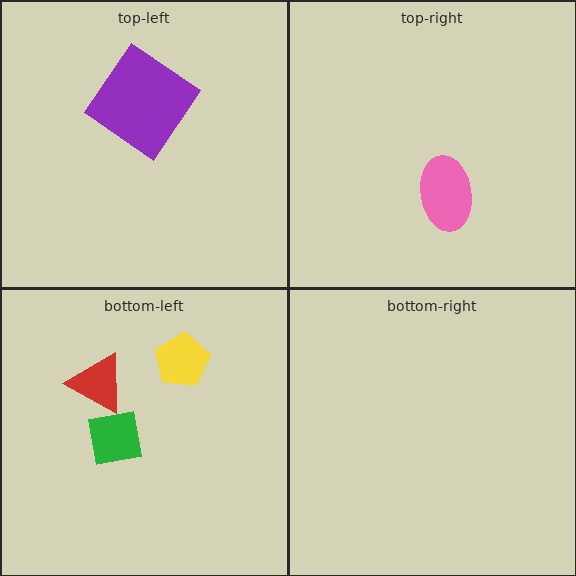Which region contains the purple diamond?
The top-left region.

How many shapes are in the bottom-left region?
3.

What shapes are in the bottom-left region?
The red triangle, the yellow pentagon, the green square.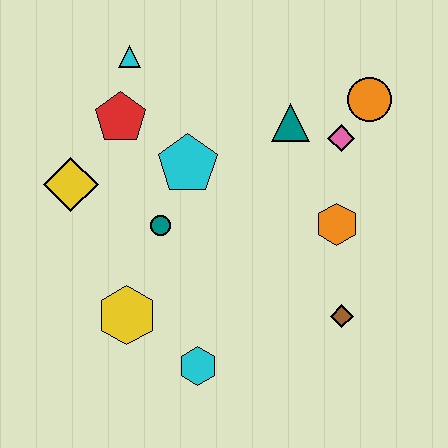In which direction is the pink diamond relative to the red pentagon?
The pink diamond is to the right of the red pentagon.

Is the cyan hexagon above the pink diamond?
No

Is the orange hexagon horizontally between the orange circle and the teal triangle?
Yes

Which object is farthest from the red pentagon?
The brown diamond is farthest from the red pentagon.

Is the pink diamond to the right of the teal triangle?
Yes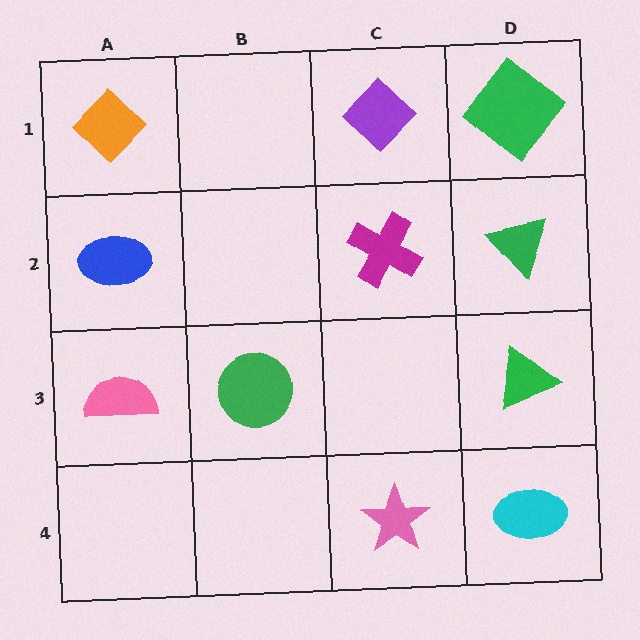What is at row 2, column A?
A blue ellipse.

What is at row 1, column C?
A purple diamond.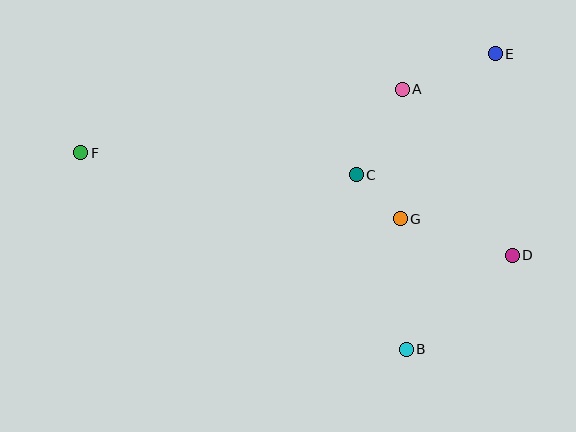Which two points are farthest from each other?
Points D and F are farthest from each other.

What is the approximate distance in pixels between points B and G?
The distance between B and G is approximately 131 pixels.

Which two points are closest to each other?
Points C and G are closest to each other.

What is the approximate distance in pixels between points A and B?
The distance between A and B is approximately 260 pixels.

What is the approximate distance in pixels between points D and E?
The distance between D and E is approximately 202 pixels.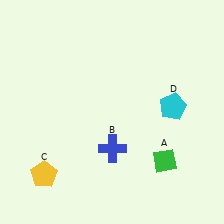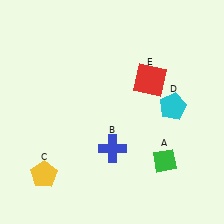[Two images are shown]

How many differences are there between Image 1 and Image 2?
There is 1 difference between the two images.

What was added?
A red square (E) was added in Image 2.